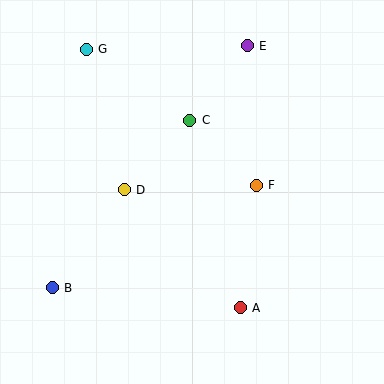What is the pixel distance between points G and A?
The distance between G and A is 301 pixels.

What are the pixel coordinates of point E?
Point E is at (247, 46).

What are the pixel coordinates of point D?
Point D is at (124, 190).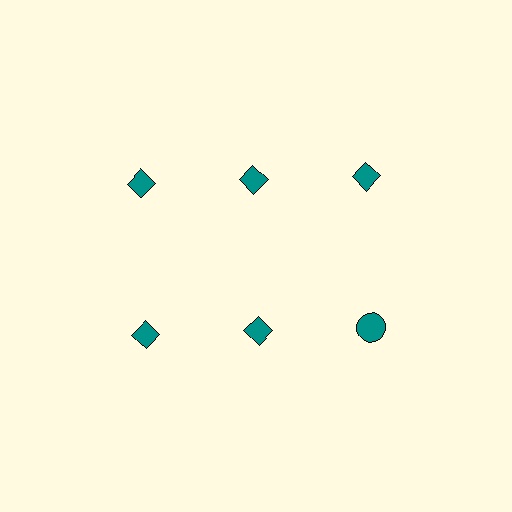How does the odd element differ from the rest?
It has a different shape: circle instead of diamond.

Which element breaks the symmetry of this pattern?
The teal circle in the second row, center column breaks the symmetry. All other shapes are teal diamonds.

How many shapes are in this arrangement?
There are 6 shapes arranged in a grid pattern.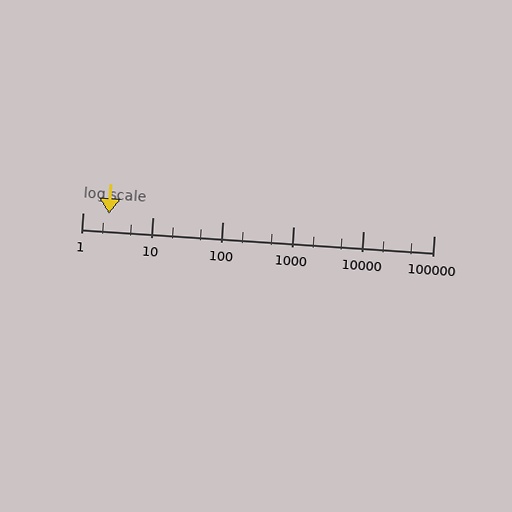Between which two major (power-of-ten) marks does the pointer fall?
The pointer is between 1 and 10.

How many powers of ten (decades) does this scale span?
The scale spans 5 decades, from 1 to 100000.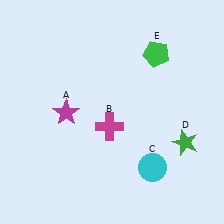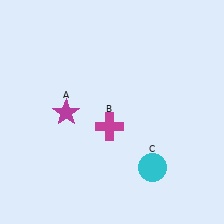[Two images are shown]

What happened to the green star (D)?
The green star (D) was removed in Image 2. It was in the bottom-right area of Image 1.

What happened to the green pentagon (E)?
The green pentagon (E) was removed in Image 2. It was in the top-right area of Image 1.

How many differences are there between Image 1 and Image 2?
There are 2 differences between the two images.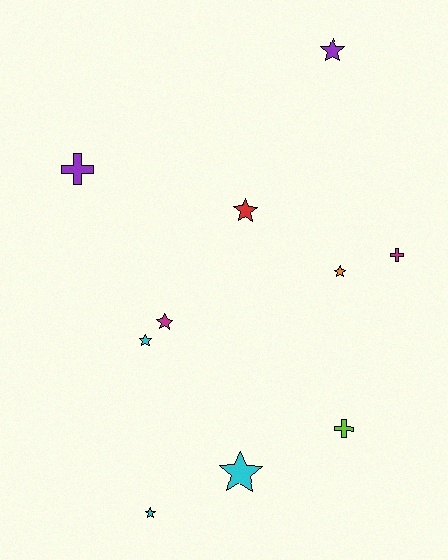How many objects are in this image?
There are 10 objects.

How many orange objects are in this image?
There is 1 orange object.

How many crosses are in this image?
There are 3 crosses.